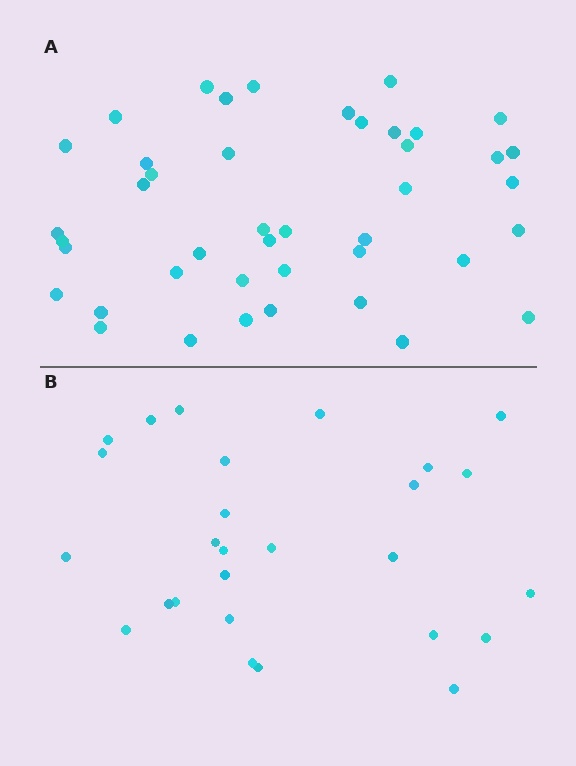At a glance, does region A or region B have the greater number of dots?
Region A (the top region) has more dots.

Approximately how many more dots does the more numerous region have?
Region A has approximately 15 more dots than region B.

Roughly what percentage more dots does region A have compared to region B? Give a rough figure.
About 60% more.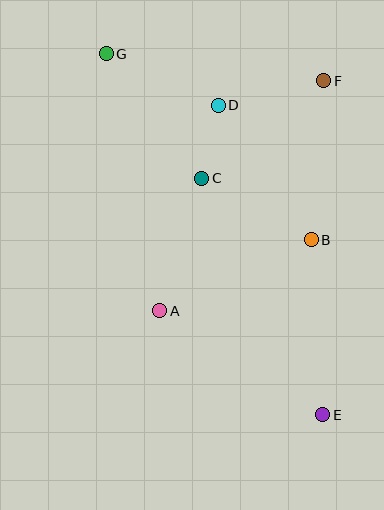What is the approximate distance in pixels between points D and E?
The distance between D and E is approximately 326 pixels.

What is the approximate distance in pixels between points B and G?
The distance between B and G is approximately 277 pixels.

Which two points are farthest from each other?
Points E and G are farthest from each other.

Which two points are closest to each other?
Points C and D are closest to each other.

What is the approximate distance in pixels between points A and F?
The distance between A and F is approximately 282 pixels.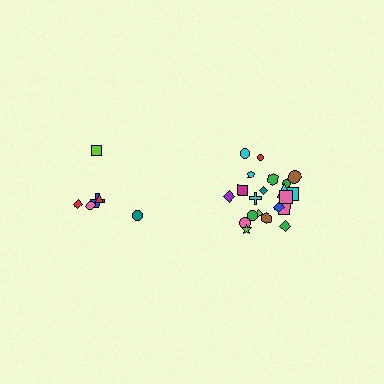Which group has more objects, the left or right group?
The right group.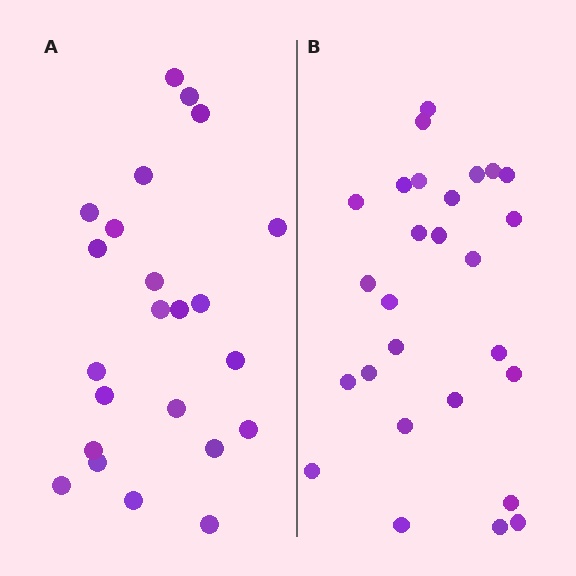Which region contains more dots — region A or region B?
Region B (the right region) has more dots.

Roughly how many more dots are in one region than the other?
Region B has about 4 more dots than region A.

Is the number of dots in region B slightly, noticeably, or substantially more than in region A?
Region B has only slightly more — the two regions are fairly close. The ratio is roughly 1.2 to 1.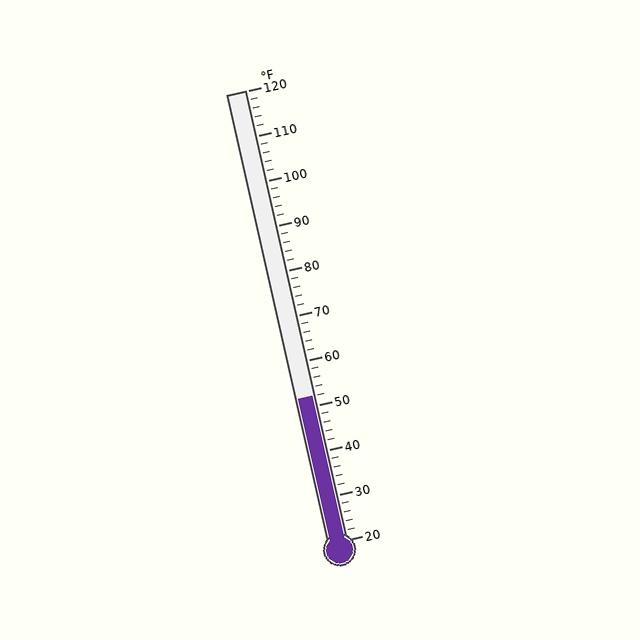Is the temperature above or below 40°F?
The temperature is above 40°F.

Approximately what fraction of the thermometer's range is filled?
The thermometer is filled to approximately 30% of its range.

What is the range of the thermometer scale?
The thermometer scale ranges from 20°F to 120°F.